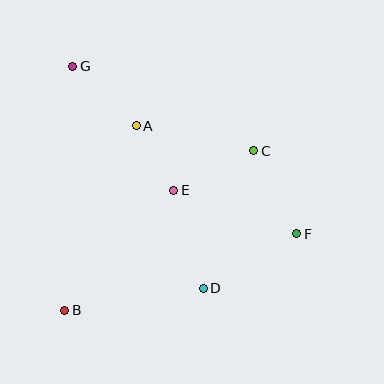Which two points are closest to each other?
Points A and E are closest to each other.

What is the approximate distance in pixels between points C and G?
The distance between C and G is approximately 200 pixels.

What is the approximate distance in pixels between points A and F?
The distance between A and F is approximately 193 pixels.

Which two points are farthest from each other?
Points F and G are farthest from each other.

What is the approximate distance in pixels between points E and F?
The distance between E and F is approximately 130 pixels.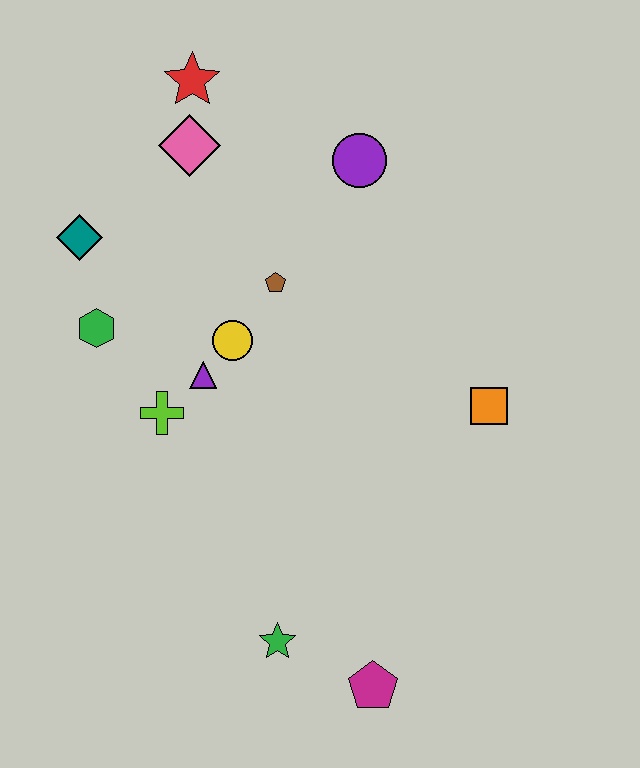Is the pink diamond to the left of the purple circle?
Yes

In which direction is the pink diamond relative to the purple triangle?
The pink diamond is above the purple triangle.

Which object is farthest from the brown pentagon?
The magenta pentagon is farthest from the brown pentagon.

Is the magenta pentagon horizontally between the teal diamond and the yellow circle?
No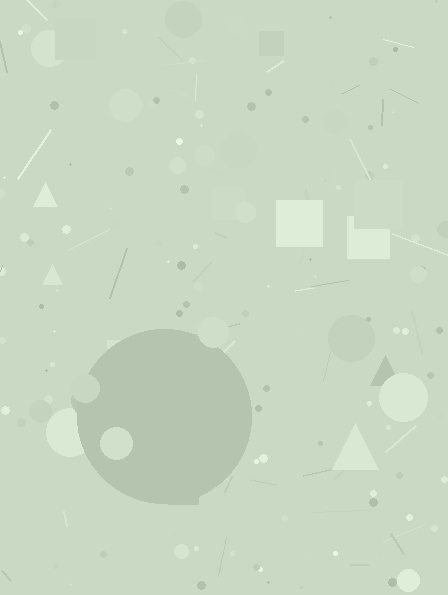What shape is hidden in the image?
A circle is hidden in the image.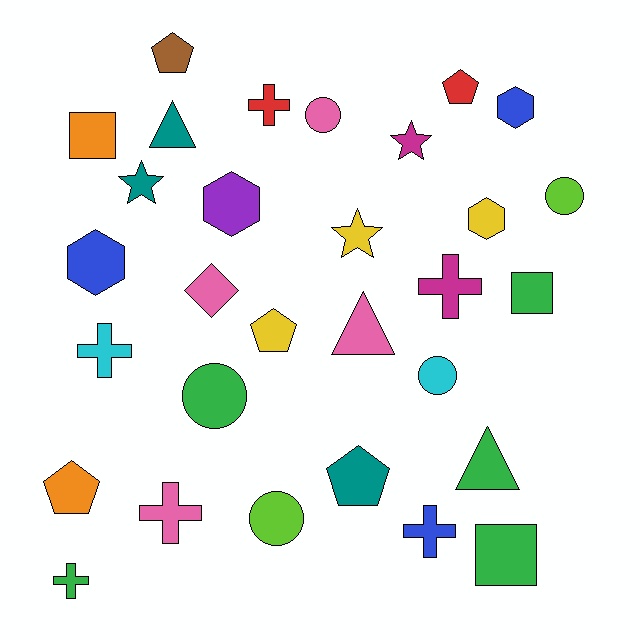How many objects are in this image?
There are 30 objects.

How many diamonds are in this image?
There is 1 diamond.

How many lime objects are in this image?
There are 2 lime objects.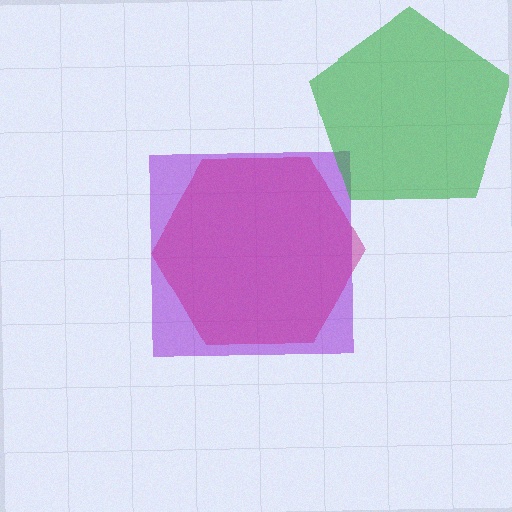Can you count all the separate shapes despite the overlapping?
Yes, there are 3 separate shapes.